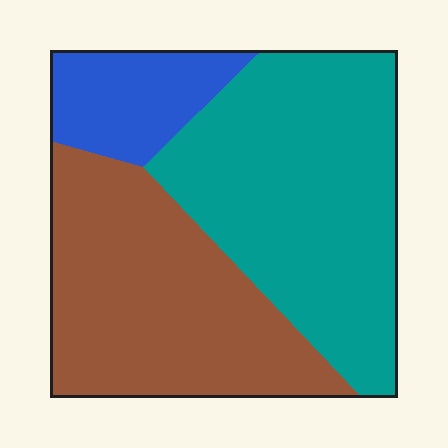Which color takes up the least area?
Blue, at roughly 15%.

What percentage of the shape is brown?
Brown covers roughly 40% of the shape.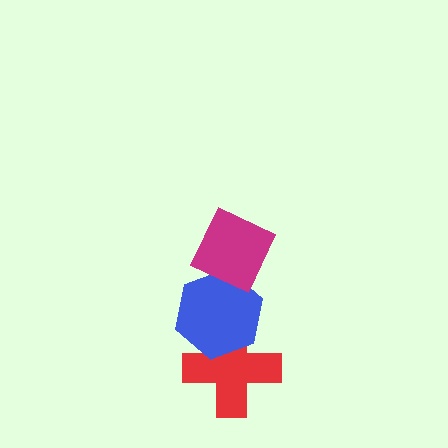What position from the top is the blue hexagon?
The blue hexagon is 2nd from the top.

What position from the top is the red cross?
The red cross is 3rd from the top.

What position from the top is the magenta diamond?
The magenta diamond is 1st from the top.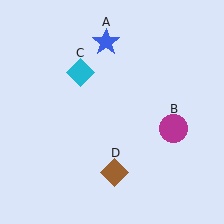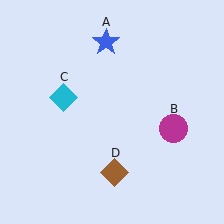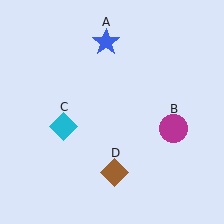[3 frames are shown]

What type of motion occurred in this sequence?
The cyan diamond (object C) rotated counterclockwise around the center of the scene.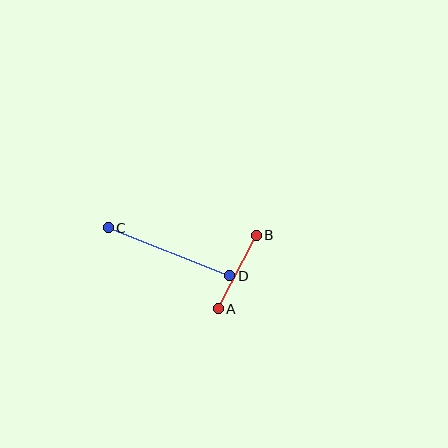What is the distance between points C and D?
The distance is approximately 131 pixels.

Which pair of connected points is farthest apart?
Points C and D are farthest apart.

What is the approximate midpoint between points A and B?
The midpoint is at approximately (237, 272) pixels.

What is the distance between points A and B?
The distance is approximately 83 pixels.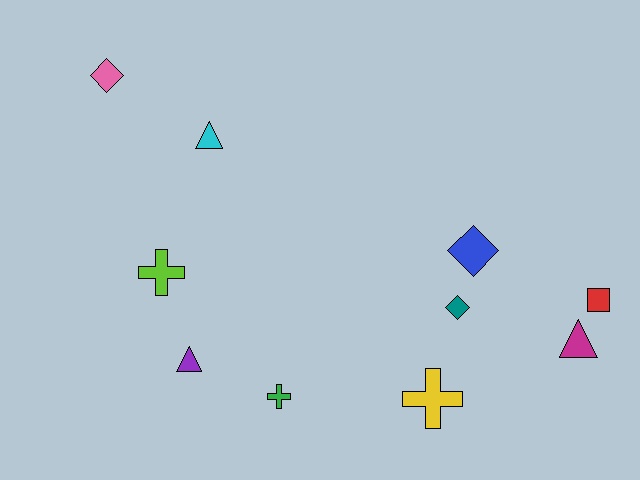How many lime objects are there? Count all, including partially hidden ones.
There is 1 lime object.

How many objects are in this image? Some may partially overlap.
There are 10 objects.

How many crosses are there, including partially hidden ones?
There are 3 crosses.